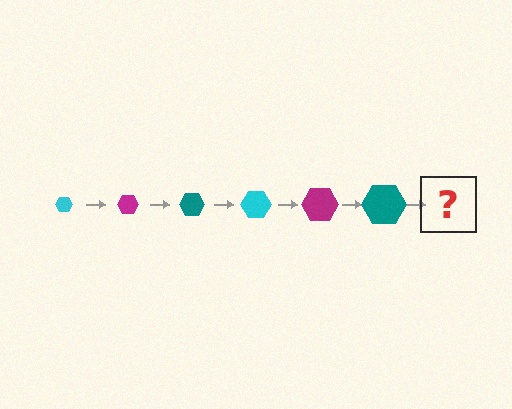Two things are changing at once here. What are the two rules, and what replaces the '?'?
The two rules are that the hexagon grows larger each step and the color cycles through cyan, magenta, and teal. The '?' should be a cyan hexagon, larger than the previous one.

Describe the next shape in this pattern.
It should be a cyan hexagon, larger than the previous one.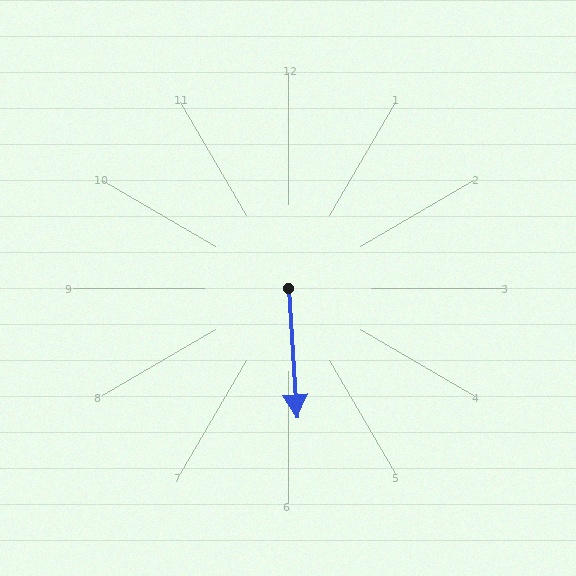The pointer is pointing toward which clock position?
Roughly 6 o'clock.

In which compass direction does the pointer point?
South.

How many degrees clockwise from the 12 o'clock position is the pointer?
Approximately 176 degrees.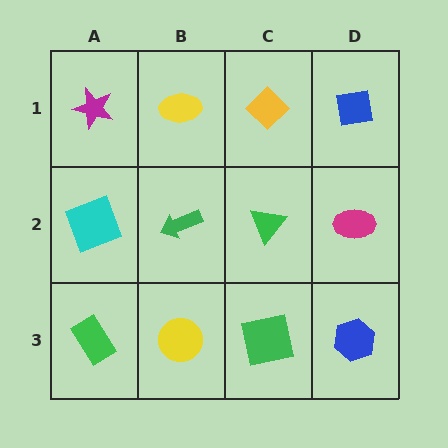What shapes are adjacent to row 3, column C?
A green triangle (row 2, column C), a yellow circle (row 3, column B), a blue hexagon (row 3, column D).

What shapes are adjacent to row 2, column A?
A magenta star (row 1, column A), a green rectangle (row 3, column A), a green arrow (row 2, column B).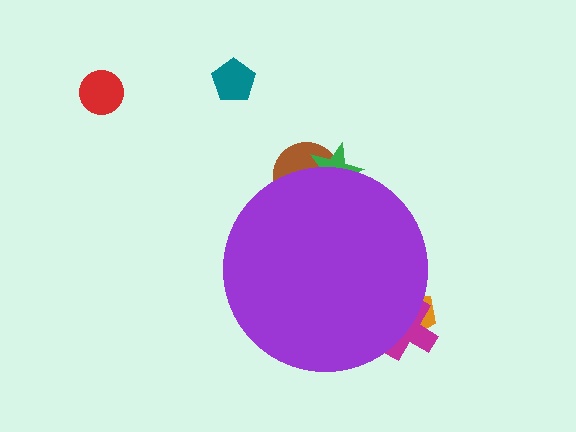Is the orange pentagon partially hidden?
Yes, the orange pentagon is partially hidden behind the purple circle.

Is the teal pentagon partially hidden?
No, the teal pentagon is fully visible.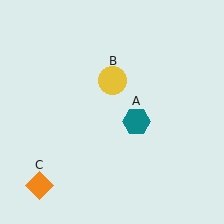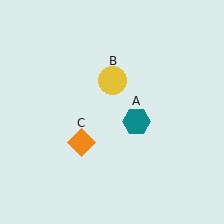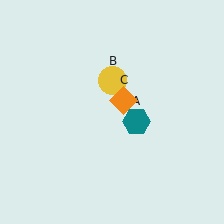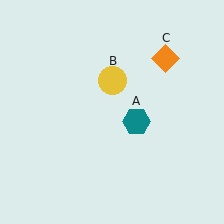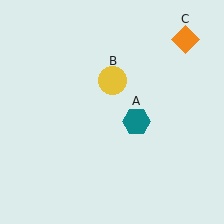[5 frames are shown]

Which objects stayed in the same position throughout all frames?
Teal hexagon (object A) and yellow circle (object B) remained stationary.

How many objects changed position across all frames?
1 object changed position: orange diamond (object C).